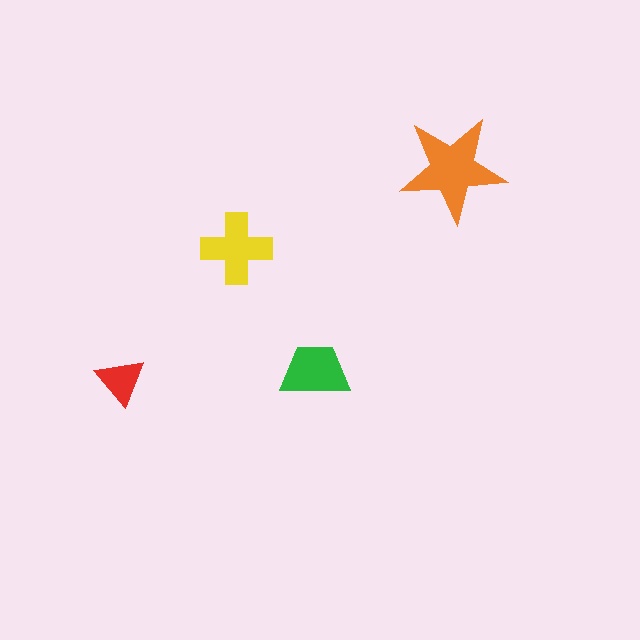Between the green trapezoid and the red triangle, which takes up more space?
The green trapezoid.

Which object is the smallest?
The red triangle.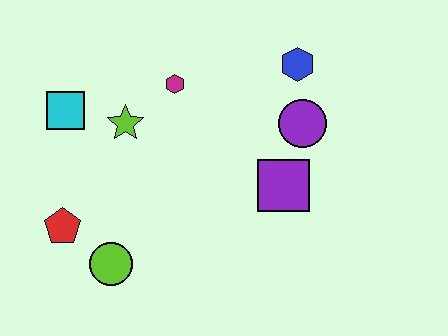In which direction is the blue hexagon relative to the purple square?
The blue hexagon is above the purple square.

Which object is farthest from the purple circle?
The red pentagon is farthest from the purple circle.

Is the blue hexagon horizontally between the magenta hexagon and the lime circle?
No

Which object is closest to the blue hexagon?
The purple circle is closest to the blue hexagon.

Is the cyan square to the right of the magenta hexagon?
No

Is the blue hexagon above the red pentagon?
Yes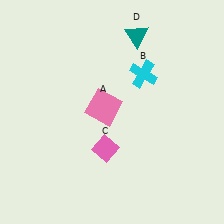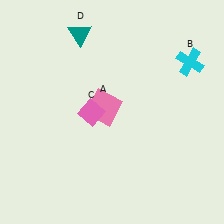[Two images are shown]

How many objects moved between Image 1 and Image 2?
3 objects moved between the two images.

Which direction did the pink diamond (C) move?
The pink diamond (C) moved up.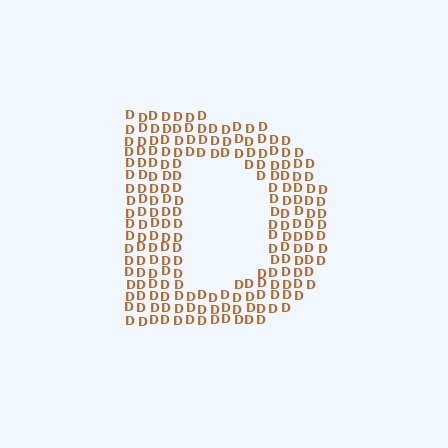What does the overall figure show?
The overall figure shows the letter D.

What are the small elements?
The small elements are letter D's.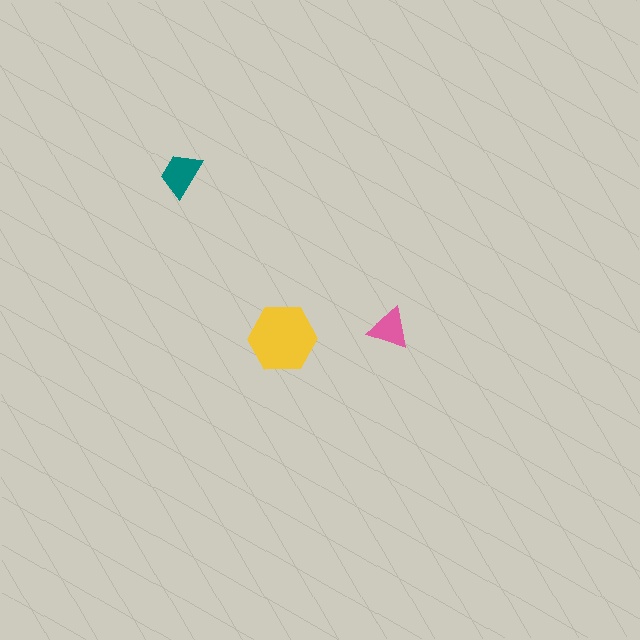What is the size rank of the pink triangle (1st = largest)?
3rd.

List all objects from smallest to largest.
The pink triangle, the teal trapezoid, the yellow hexagon.